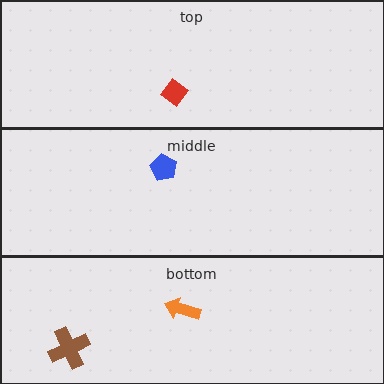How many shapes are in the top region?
1.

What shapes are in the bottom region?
The orange arrow, the brown cross.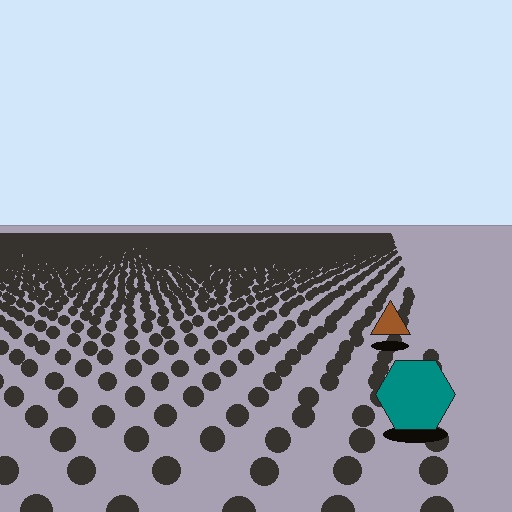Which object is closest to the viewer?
The teal hexagon is closest. The texture marks near it are larger and more spread out.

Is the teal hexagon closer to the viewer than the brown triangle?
Yes. The teal hexagon is closer — you can tell from the texture gradient: the ground texture is coarser near it.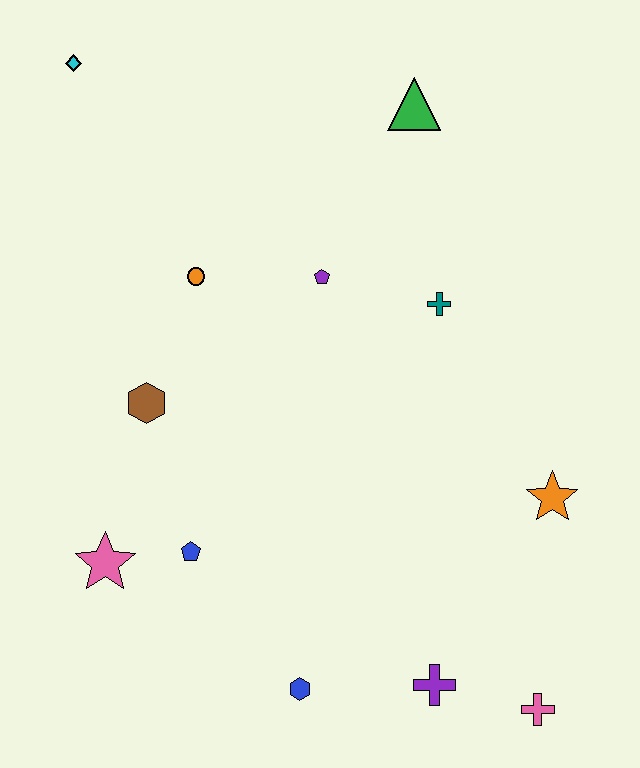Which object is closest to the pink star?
The blue pentagon is closest to the pink star.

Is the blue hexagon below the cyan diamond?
Yes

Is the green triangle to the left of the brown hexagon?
No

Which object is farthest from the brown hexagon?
The pink cross is farthest from the brown hexagon.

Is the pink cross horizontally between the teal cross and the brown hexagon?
No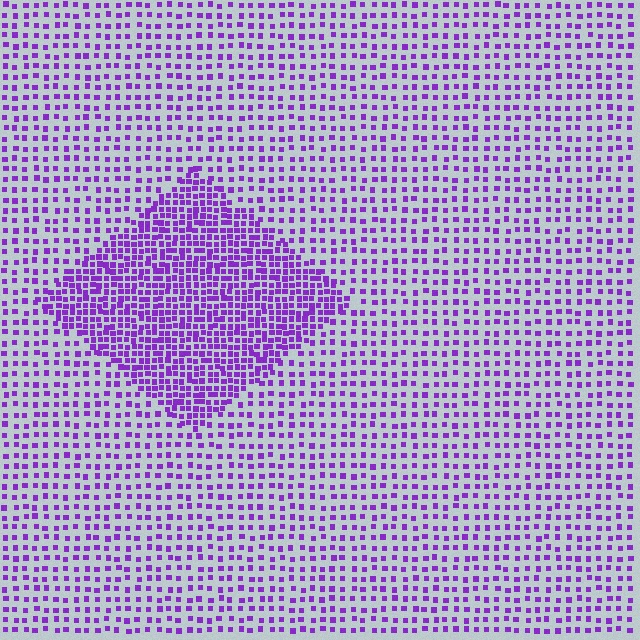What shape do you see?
I see a diamond.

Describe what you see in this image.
The image contains small purple elements arranged at two different densities. A diamond-shaped region is visible where the elements are more densely packed than the surrounding area.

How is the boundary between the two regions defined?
The boundary is defined by a change in element density (approximately 2.2x ratio). All elements are the same color, size, and shape.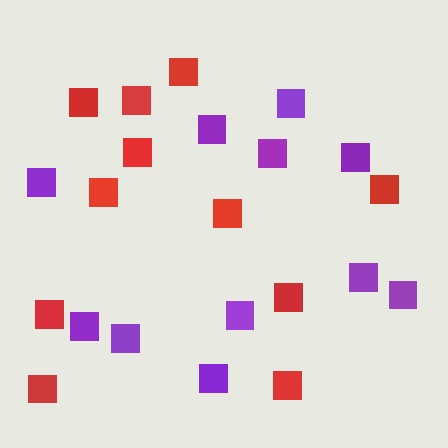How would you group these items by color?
There are 2 groups: one group of red squares (11) and one group of purple squares (11).